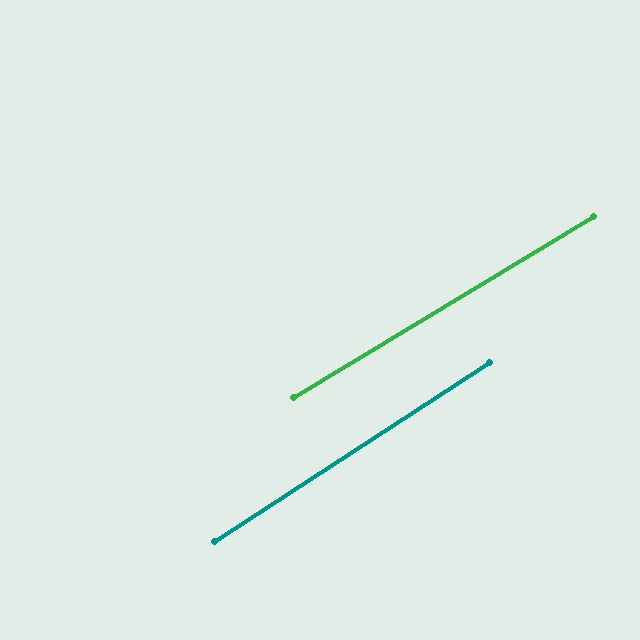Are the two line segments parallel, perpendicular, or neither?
Parallel — their directions differ by only 2.0°.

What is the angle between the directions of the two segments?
Approximately 2 degrees.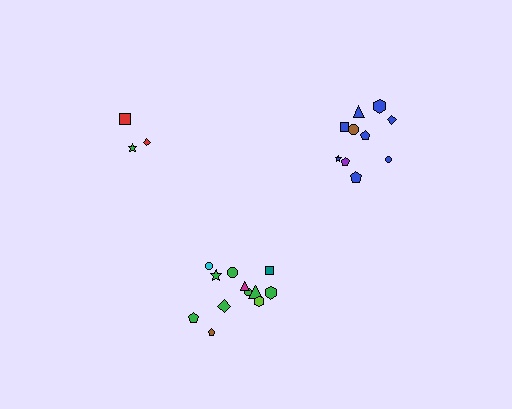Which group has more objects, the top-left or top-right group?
The top-right group.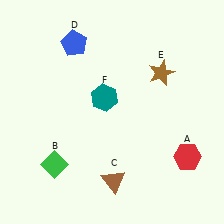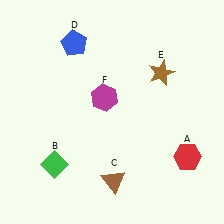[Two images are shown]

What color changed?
The hexagon (F) changed from teal in Image 1 to magenta in Image 2.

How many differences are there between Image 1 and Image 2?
There is 1 difference between the two images.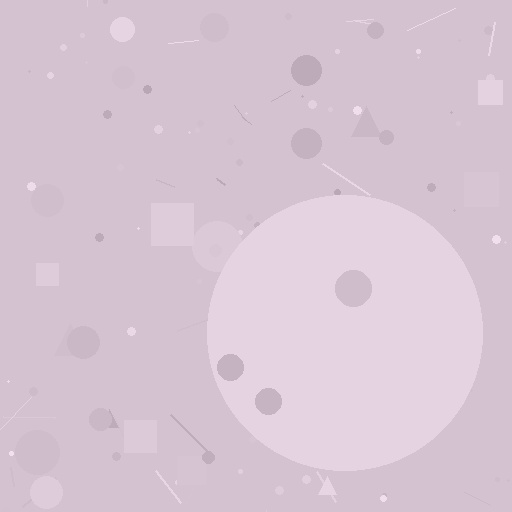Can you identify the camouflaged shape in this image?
The camouflaged shape is a circle.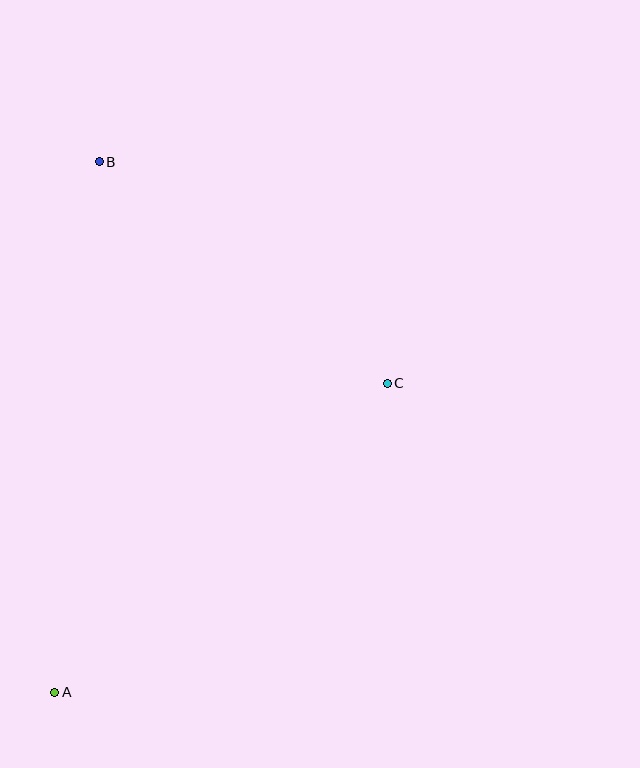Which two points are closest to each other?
Points B and C are closest to each other.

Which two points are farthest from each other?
Points A and B are farthest from each other.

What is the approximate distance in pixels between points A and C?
The distance between A and C is approximately 454 pixels.